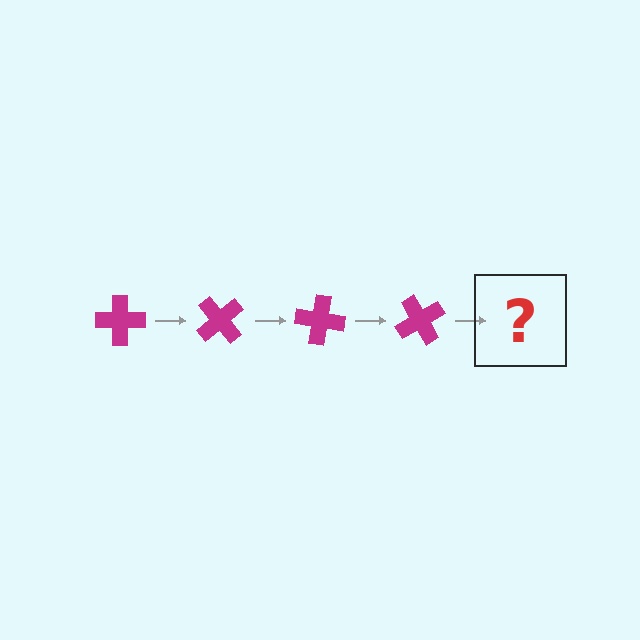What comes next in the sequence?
The next element should be a magenta cross rotated 200 degrees.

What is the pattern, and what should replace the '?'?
The pattern is that the cross rotates 50 degrees each step. The '?' should be a magenta cross rotated 200 degrees.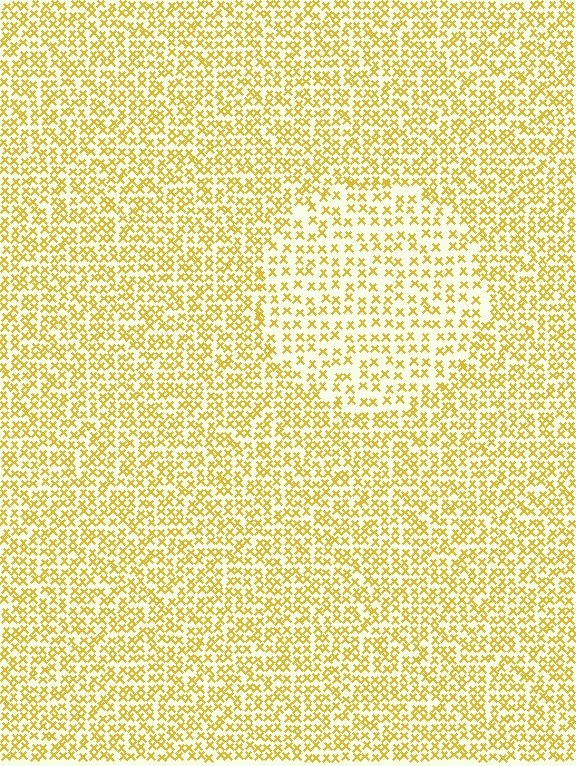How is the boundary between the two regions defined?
The boundary is defined by a change in element density (approximately 1.7x ratio). All elements are the same color, size, and shape.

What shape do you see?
I see a circle.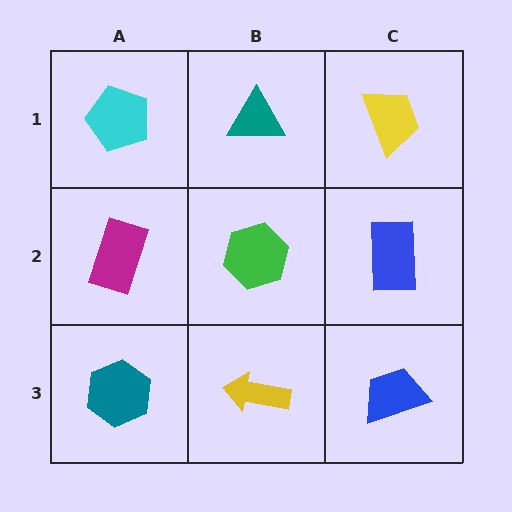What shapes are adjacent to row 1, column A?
A magenta rectangle (row 2, column A), a teal triangle (row 1, column B).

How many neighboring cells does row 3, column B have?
3.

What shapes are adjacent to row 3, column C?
A blue rectangle (row 2, column C), a yellow arrow (row 3, column B).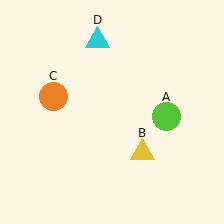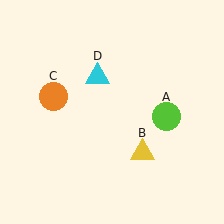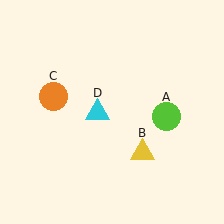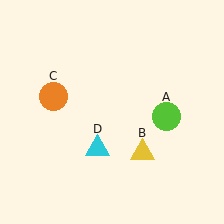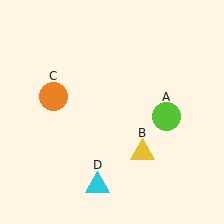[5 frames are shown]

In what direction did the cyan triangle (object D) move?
The cyan triangle (object D) moved down.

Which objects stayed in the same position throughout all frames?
Lime circle (object A) and yellow triangle (object B) and orange circle (object C) remained stationary.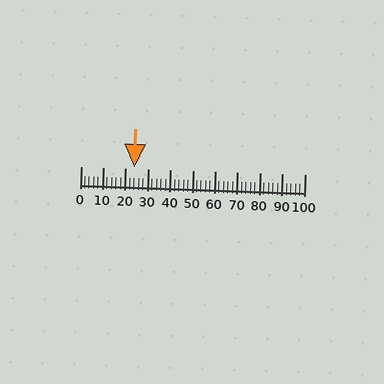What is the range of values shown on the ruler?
The ruler shows values from 0 to 100.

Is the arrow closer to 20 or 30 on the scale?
The arrow is closer to 20.